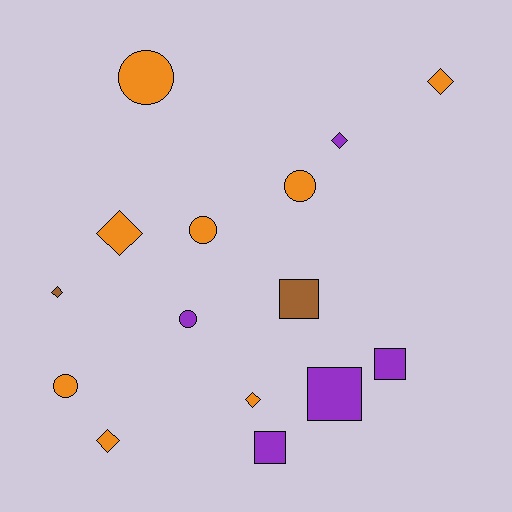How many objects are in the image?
There are 15 objects.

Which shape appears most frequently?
Diamond, with 6 objects.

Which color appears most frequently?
Orange, with 8 objects.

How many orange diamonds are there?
There are 4 orange diamonds.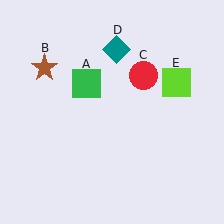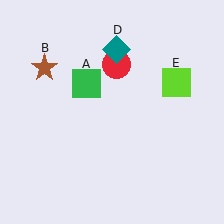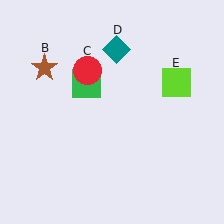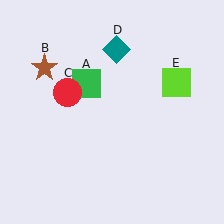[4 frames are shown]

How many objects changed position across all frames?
1 object changed position: red circle (object C).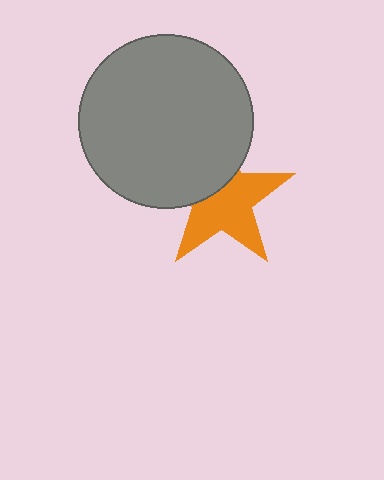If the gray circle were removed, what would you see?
You would see the complete orange star.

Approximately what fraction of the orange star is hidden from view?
Roughly 37% of the orange star is hidden behind the gray circle.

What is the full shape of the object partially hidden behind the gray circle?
The partially hidden object is an orange star.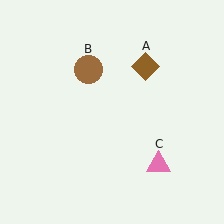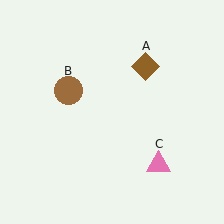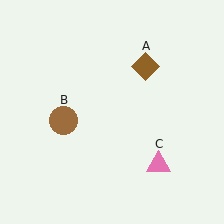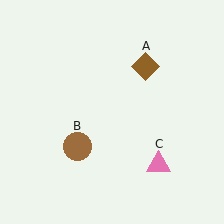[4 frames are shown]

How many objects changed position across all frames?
1 object changed position: brown circle (object B).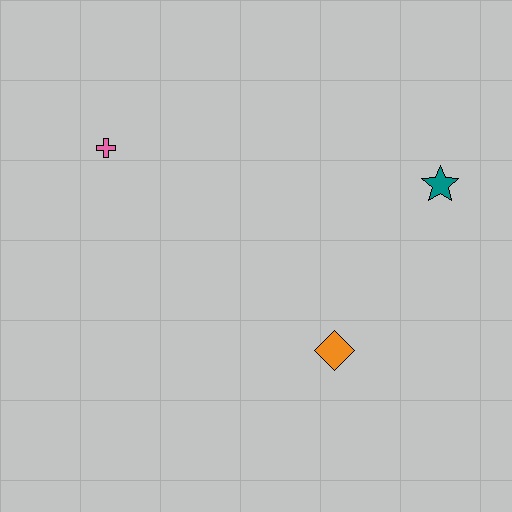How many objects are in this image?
There are 3 objects.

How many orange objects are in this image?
There is 1 orange object.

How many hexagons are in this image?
There are no hexagons.